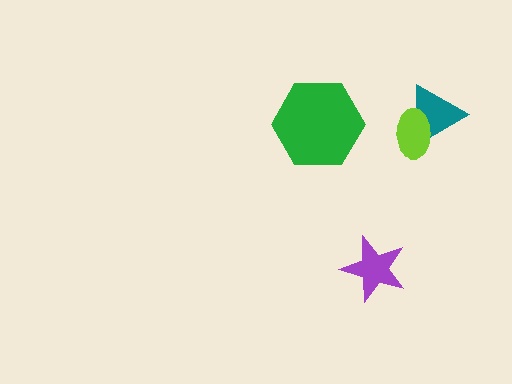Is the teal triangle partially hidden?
Yes, it is partially covered by another shape.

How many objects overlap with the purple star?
0 objects overlap with the purple star.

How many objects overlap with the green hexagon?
0 objects overlap with the green hexagon.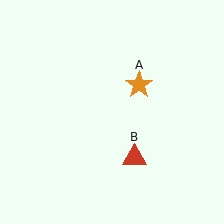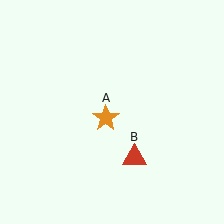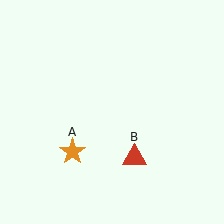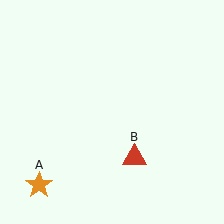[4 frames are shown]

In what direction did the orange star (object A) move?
The orange star (object A) moved down and to the left.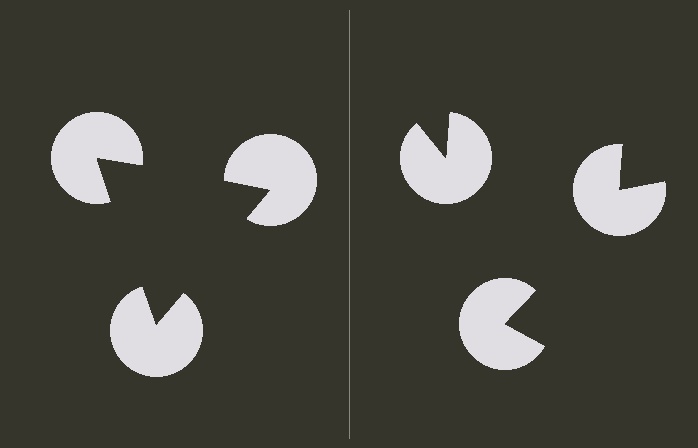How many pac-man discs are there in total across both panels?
6 — 3 on each side.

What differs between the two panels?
The pac-man discs are positioned identically on both sides; only the wedge orientations differ. On the left they align to a triangle; on the right they are misaligned.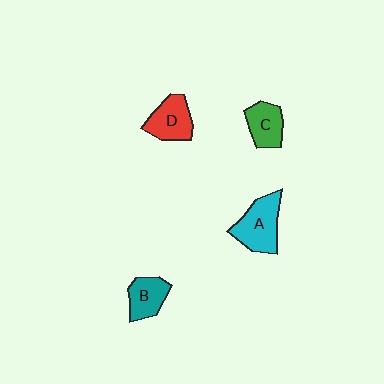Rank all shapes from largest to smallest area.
From largest to smallest: A (cyan), D (red), C (green), B (teal).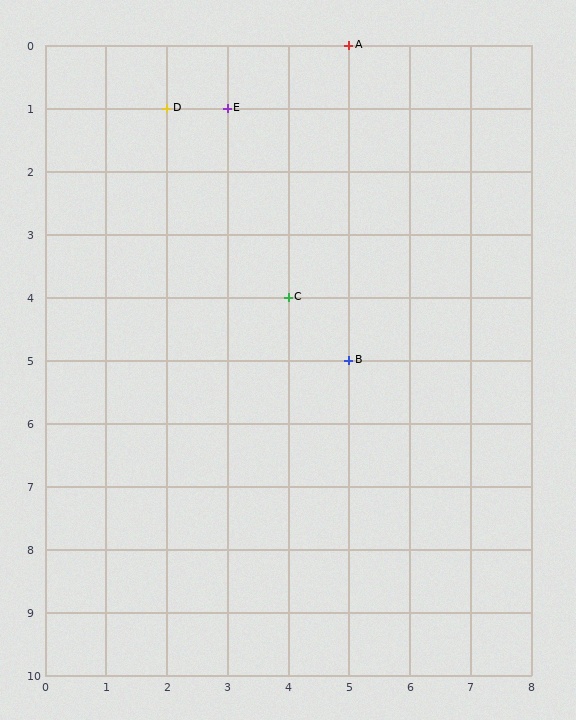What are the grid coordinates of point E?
Point E is at grid coordinates (3, 1).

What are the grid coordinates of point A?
Point A is at grid coordinates (5, 0).